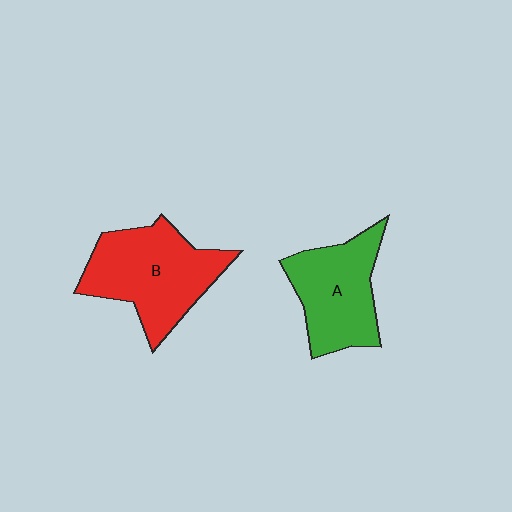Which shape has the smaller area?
Shape A (green).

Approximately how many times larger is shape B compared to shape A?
Approximately 1.2 times.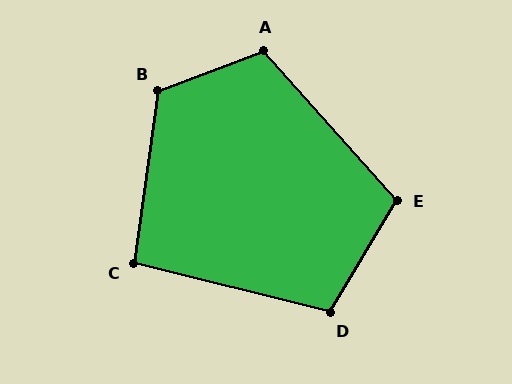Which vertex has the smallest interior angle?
C, at approximately 96 degrees.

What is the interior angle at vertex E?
Approximately 107 degrees (obtuse).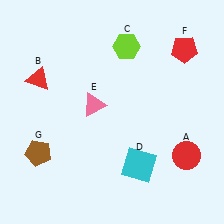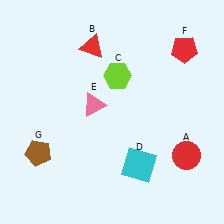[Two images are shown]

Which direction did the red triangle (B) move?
The red triangle (B) moved right.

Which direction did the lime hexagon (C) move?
The lime hexagon (C) moved down.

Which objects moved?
The objects that moved are: the red triangle (B), the lime hexagon (C).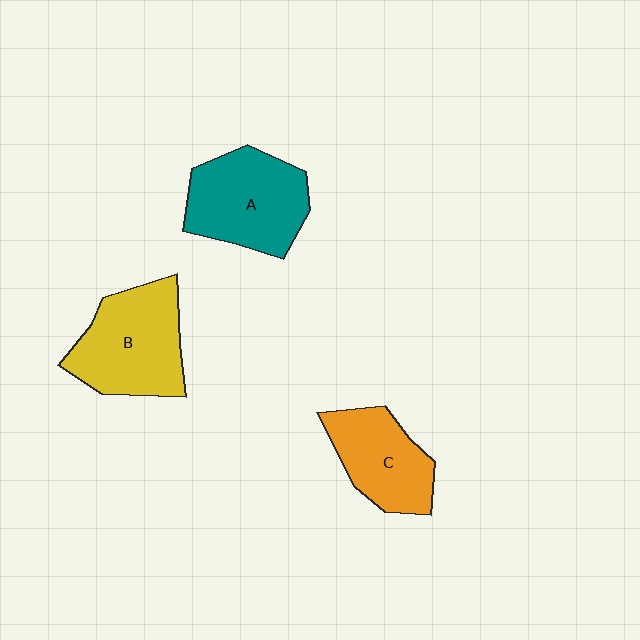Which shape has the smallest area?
Shape C (orange).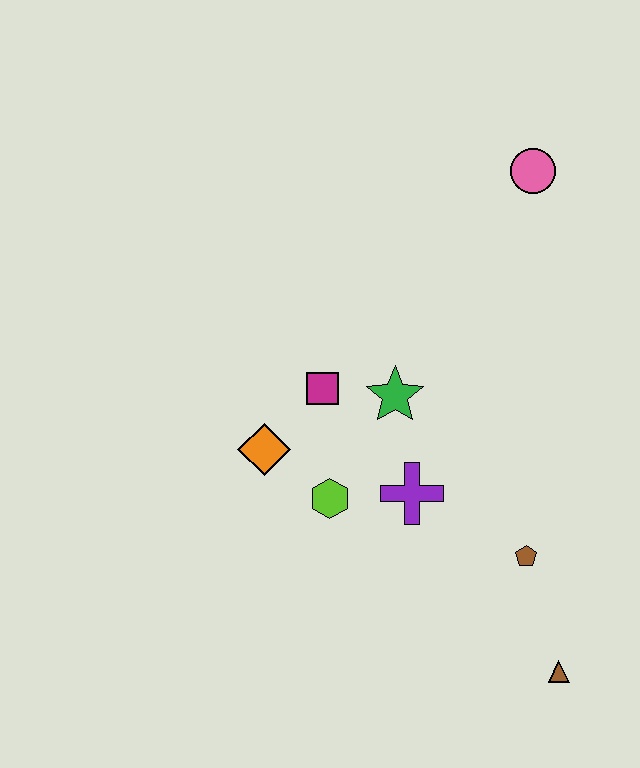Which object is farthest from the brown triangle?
The pink circle is farthest from the brown triangle.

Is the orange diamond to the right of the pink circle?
No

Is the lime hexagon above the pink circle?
No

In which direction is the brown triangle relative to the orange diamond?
The brown triangle is to the right of the orange diamond.